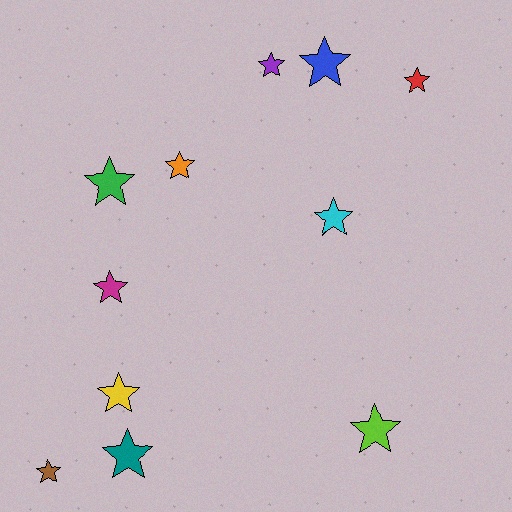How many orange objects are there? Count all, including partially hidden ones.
There is 1 orange object.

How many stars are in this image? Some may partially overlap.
There are 11 stars.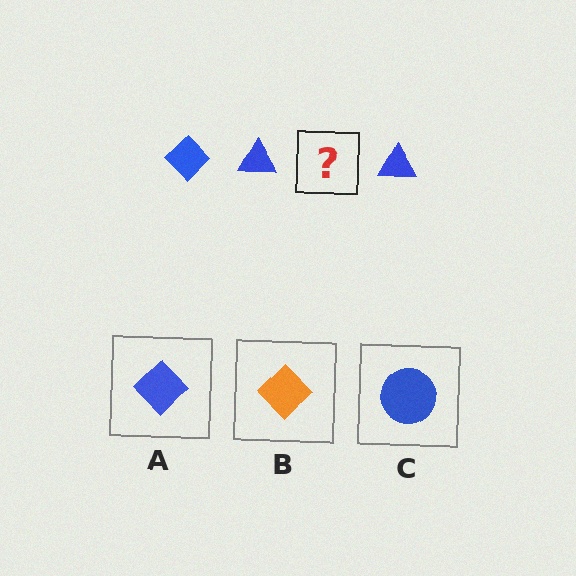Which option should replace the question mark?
Option A.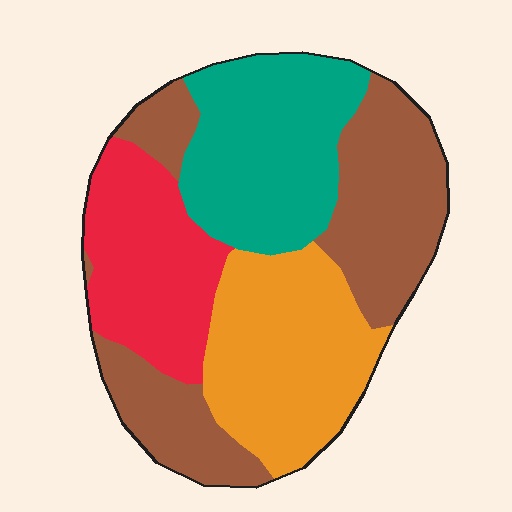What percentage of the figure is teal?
Teal takes up between a sixth and a third of the figure.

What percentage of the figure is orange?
Orange takes up between a sixth and a third of the figure.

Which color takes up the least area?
Red, at roughly 20%.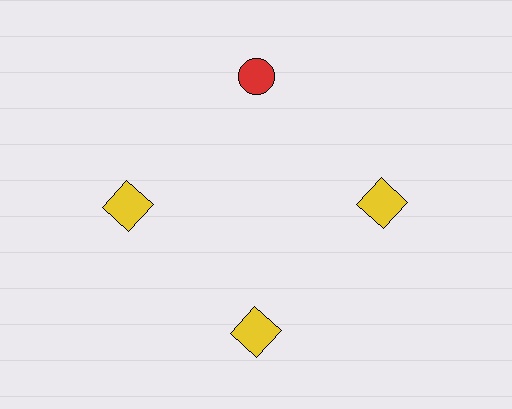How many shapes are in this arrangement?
There are 4 shapes arranged in a ring pattern.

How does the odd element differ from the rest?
It differs in both color (red instead of yellow) and shape (circle instead of square).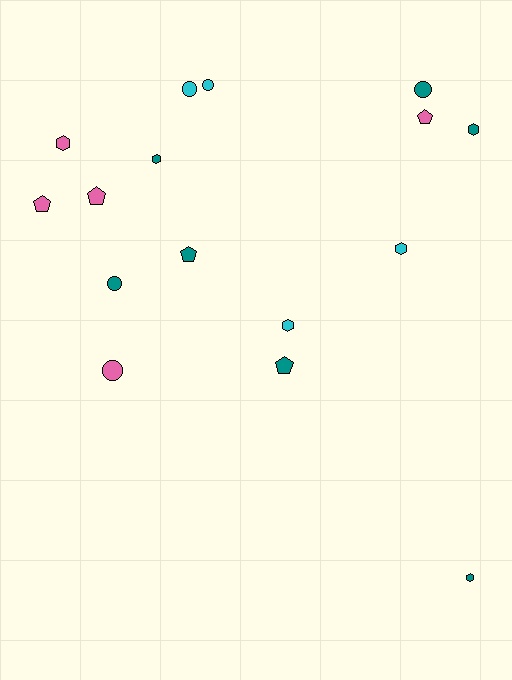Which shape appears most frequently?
Hexagon, with 6 objects.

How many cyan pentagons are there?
There are no cyan pentagons.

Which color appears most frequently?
Teal, with 7 objects.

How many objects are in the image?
There are 16 objects.